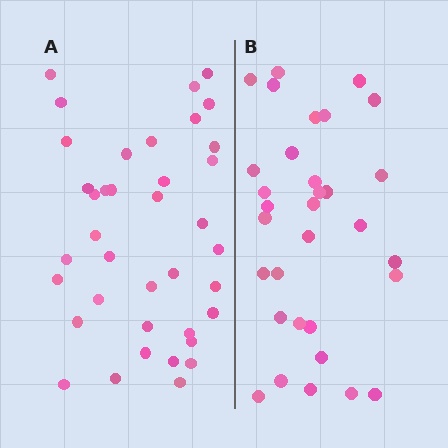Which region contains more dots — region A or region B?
Region A (the left region) has more dots.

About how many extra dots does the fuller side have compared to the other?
Region A has about 6 more dots than region B.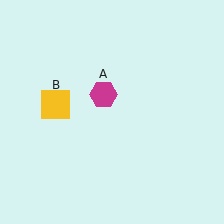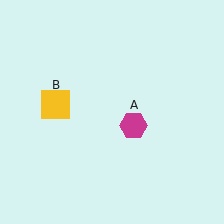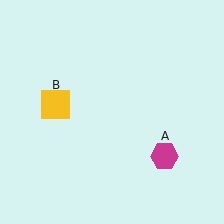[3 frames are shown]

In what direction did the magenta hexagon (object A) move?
The magenta hexagon (object A) moved down and to the right.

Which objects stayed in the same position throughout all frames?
Yellow square (object B) remained stationary.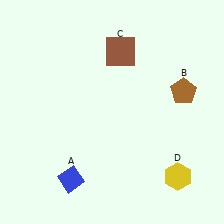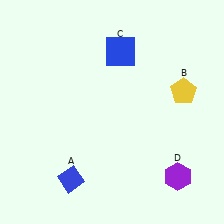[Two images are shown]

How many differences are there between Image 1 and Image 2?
There are 3 differences between the two images.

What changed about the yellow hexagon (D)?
In Image 1, D is yellow. In Image 2, it changed to purple.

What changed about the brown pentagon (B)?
In Image 1, B is brown. In Image 2, it changed to yellow.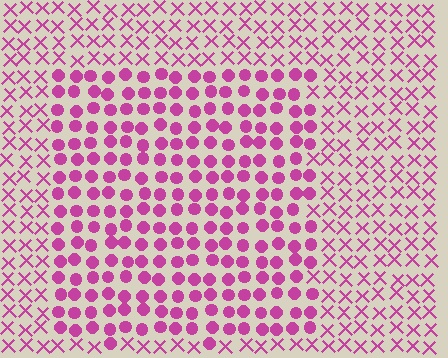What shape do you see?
I see a rectangle.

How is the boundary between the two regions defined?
The boundary is defined by a change in element shape: circles inside vs. X marks outside. All elements share the same color and spacing.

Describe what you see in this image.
The image is filled with small magenta elements arranged in a uniform grid. A rectangle-shaped region contains circles, while the surrounding area contains X marks. The boundary is defined purely by the change in element shape.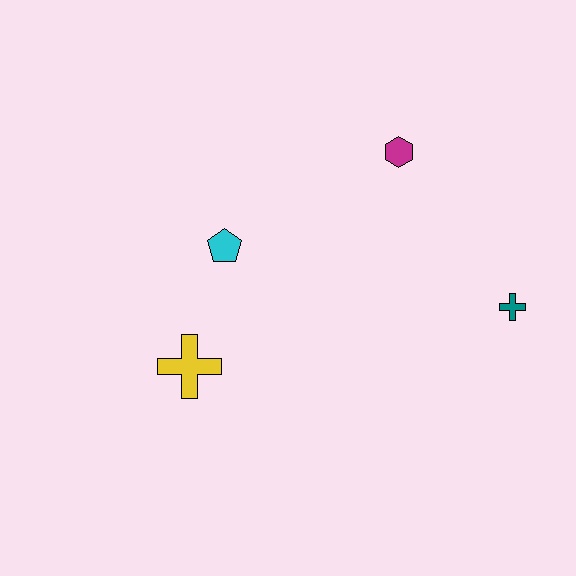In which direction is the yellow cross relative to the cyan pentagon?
The yellow cross is below the cyan pentagon.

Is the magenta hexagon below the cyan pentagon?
No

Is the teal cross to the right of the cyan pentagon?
Yes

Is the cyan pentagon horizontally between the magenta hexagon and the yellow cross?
Yes